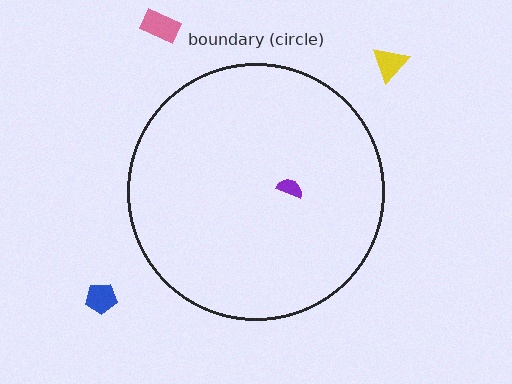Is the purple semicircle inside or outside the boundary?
Inside.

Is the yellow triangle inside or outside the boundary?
Outside.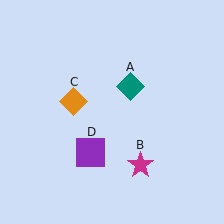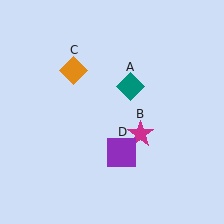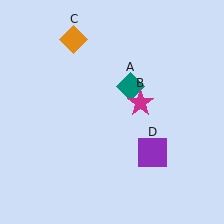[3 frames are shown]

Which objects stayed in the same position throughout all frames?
Teal diamond (object A) remained stationary.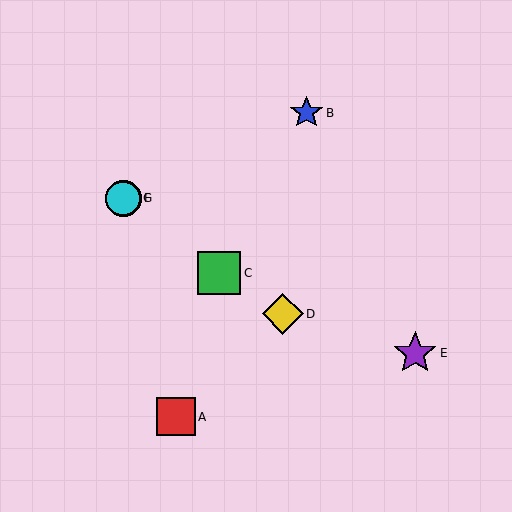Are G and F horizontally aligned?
Yes, both are at y≈198.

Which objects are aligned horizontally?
Objects F, G are aligned horizontally.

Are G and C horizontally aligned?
No, G is at y≈198 and C is at y≈273.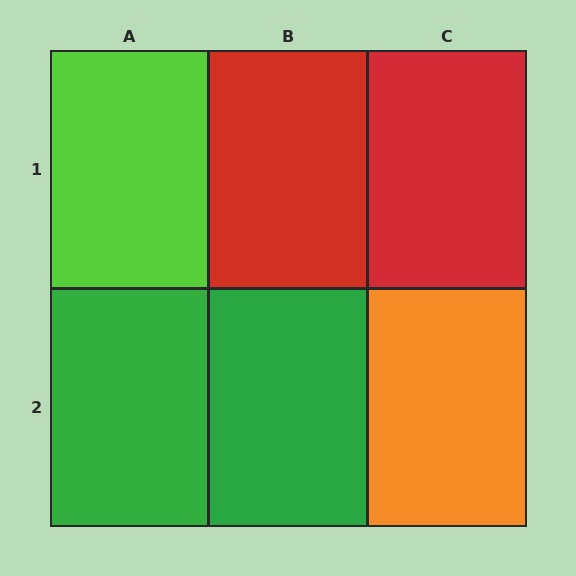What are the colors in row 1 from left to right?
Lime, red, red.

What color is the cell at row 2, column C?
Orange.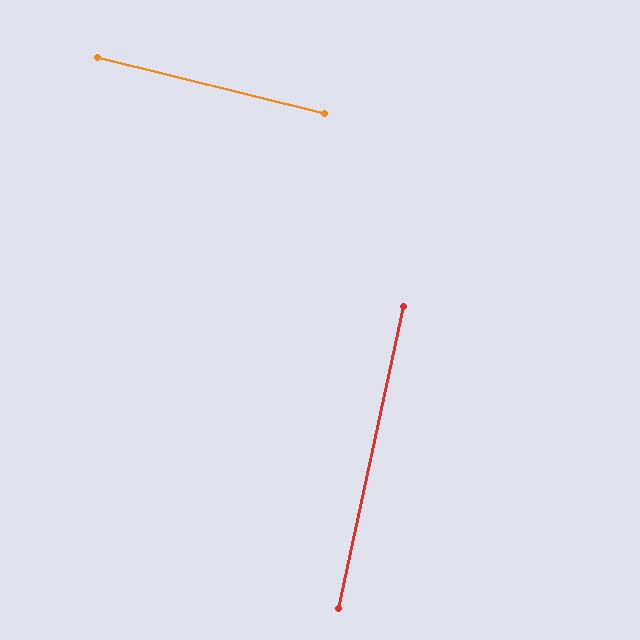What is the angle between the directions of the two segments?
Approximately 88 degrees.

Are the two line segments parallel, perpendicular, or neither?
Perpendicular — they meet at approximately 88°.